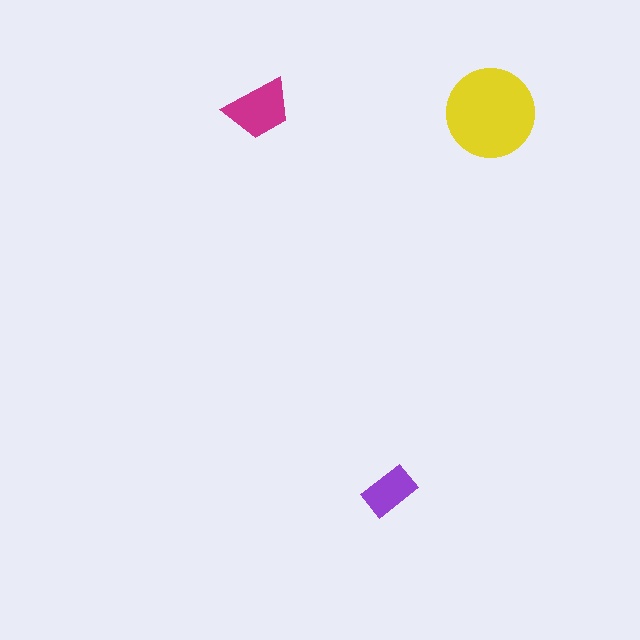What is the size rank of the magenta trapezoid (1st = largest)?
2nd.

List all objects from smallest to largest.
The purple rectangle, the magenta trapezoid, the yellow circle.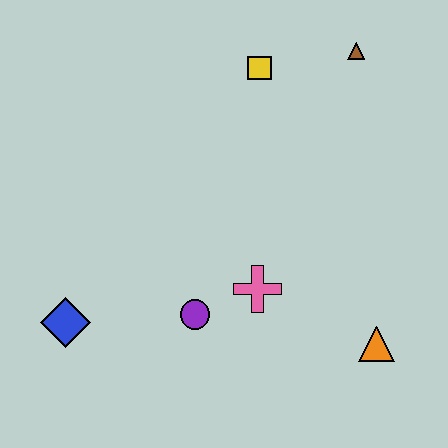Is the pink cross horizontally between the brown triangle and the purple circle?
Yes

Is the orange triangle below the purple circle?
Yes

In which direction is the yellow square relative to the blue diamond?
The yellow square is above the blue diamond.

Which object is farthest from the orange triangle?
The blue diamond is farthest from the orange triangle.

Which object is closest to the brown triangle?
The yellow square is closest to the brown triangle.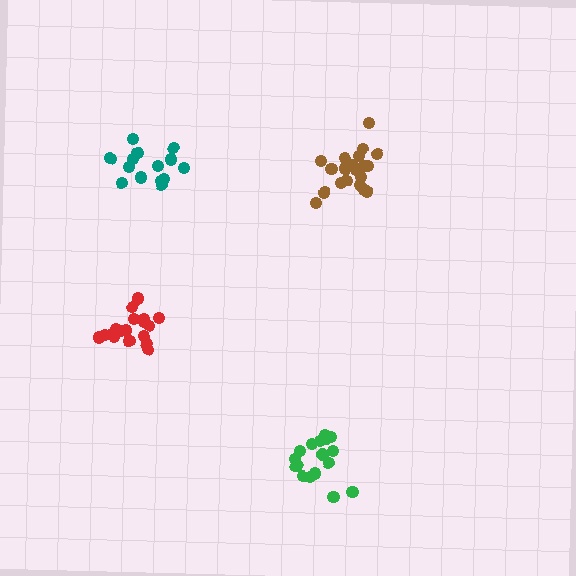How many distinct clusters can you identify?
There are 4 distinct clusters.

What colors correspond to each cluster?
The clusters are colored: teal, brown, red, green.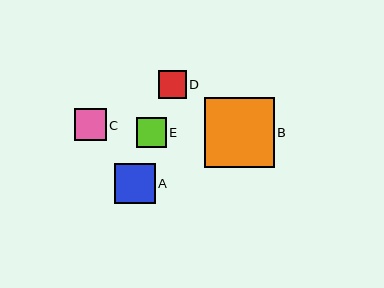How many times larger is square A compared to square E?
Square A is approximately 1.4 times the size of square E.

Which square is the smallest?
Square D is the smallest with a size of approximately 28 pixels.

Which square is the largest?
Square B is the largest with a size of approximately 69 pixels.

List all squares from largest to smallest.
From largest to smallest: B, A, C, E, D.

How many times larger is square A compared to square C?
Square A is approximately 1.3 times the size of square C.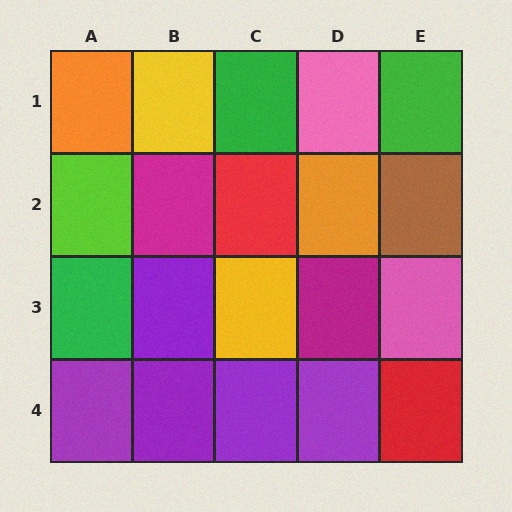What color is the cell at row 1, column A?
Orange.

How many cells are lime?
1 cell is lime.